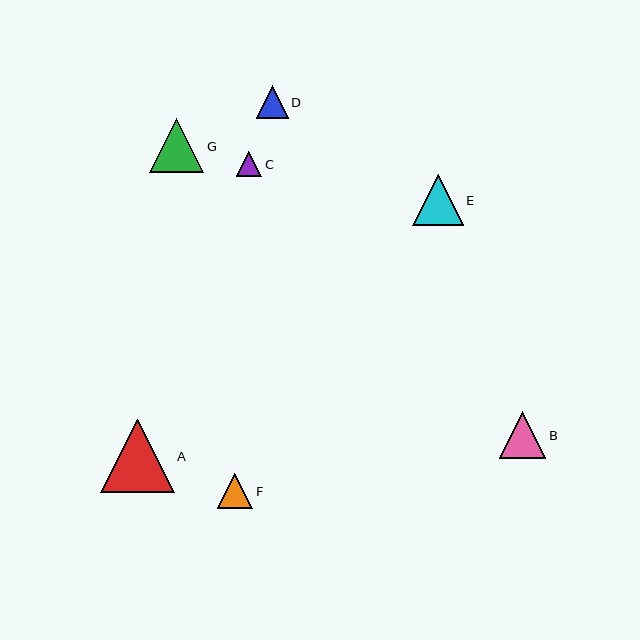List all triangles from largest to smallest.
From largest to smallest: A, G, E, B, F, D, C.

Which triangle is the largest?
Triangle A is the largest with a size of approximately 73 pixels.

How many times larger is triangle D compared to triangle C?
Triangle D is approximately 1.3 times the size of triangle C.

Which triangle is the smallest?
Triangle C is the smallest with a size of approximately 25 pixels.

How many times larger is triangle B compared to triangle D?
Triangle B is approximately 1.4 times the size of triangle D.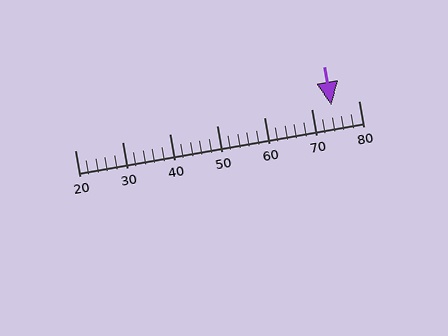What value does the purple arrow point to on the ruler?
The purple arrow points to approximately 74.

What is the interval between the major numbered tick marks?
The major tick marks are spaced 10 units apart.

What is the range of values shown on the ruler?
The ruler shows values from 20 to 80.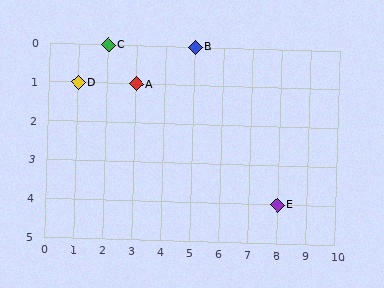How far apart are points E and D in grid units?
Points E and D are 7 columns and 3 rows apart (about 7.6 grid units diagonally).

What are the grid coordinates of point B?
Point B is at grid coordinates (5, 0).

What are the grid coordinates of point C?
Point C is at grid coordinates (2, 0).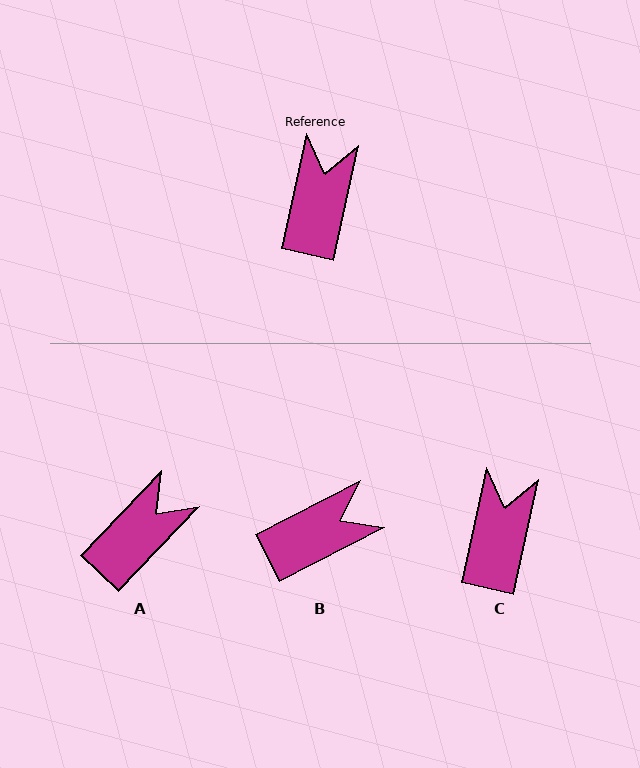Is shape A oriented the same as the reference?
No, it is off by about 32 degrees.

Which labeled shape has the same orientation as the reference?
C.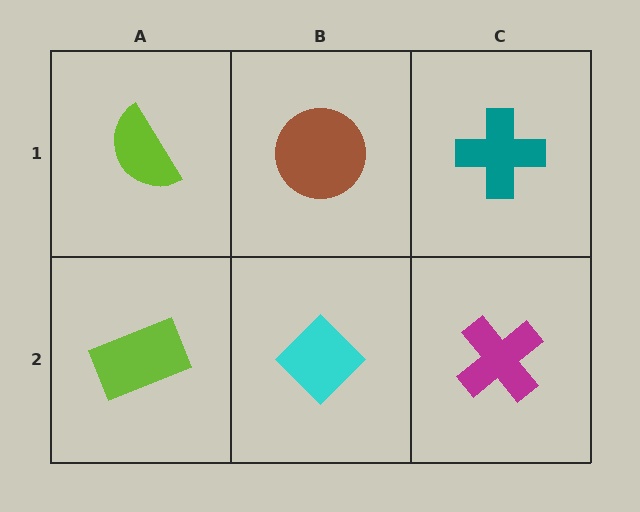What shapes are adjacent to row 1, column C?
A magenta cross (row 2, column C), a brown circle (row 1, column B).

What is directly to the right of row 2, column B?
A magenta cross.